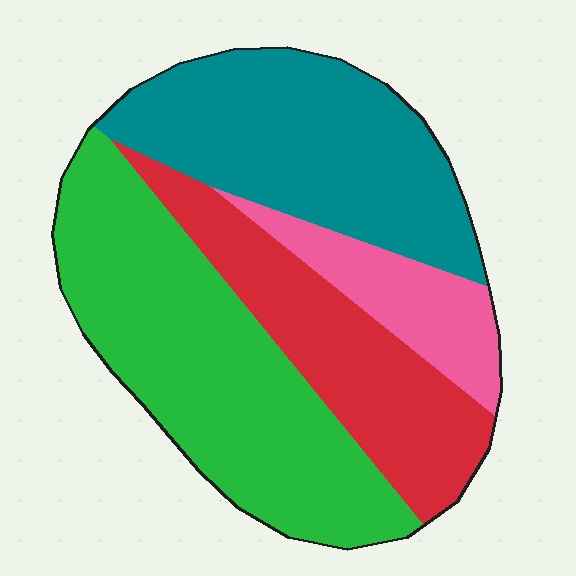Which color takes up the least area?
Pink, at roughly 10%.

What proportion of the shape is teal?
Teal covers roughly 30% of the shape.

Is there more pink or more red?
Red.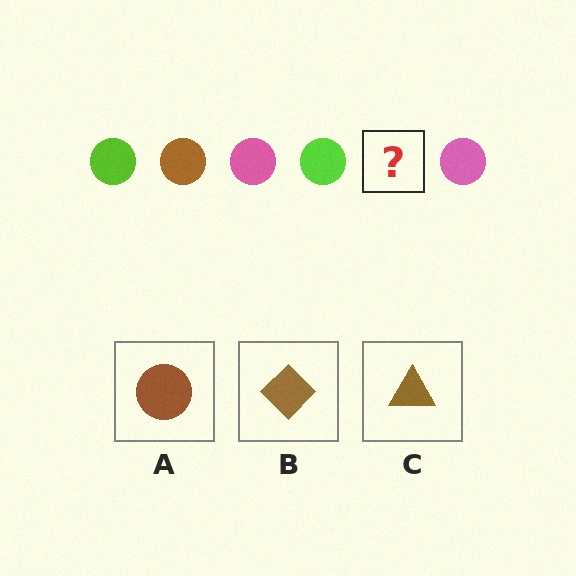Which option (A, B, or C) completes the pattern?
A.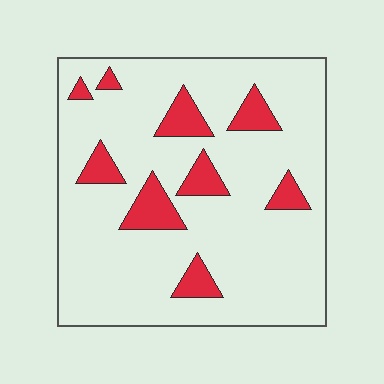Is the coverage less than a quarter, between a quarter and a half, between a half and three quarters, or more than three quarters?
Less than a quarter.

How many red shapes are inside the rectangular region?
9.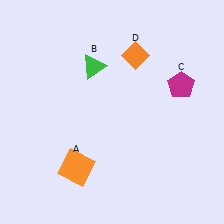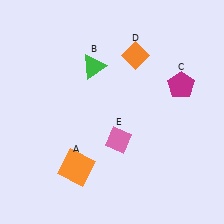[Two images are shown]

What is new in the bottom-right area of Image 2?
A pink diamond (E) was added in the bottom-right area of Image 2.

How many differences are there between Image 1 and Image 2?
There is 1 difference between the two images.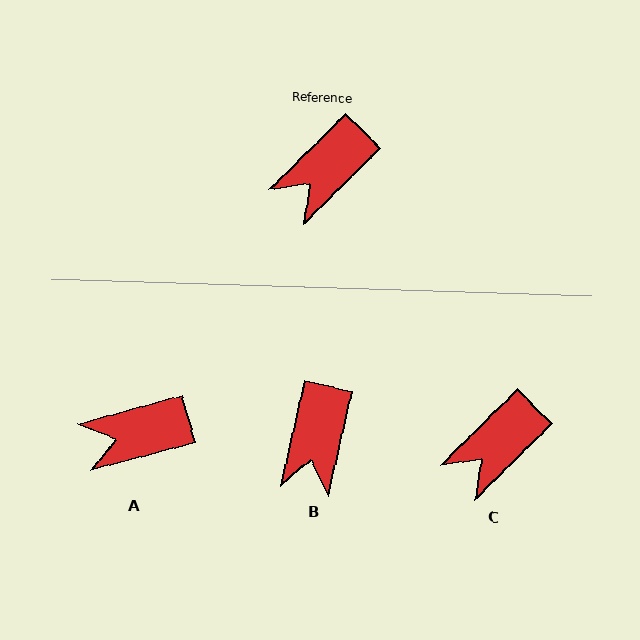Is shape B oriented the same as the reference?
No, it is off by about 32 degrees.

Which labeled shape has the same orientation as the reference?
C.